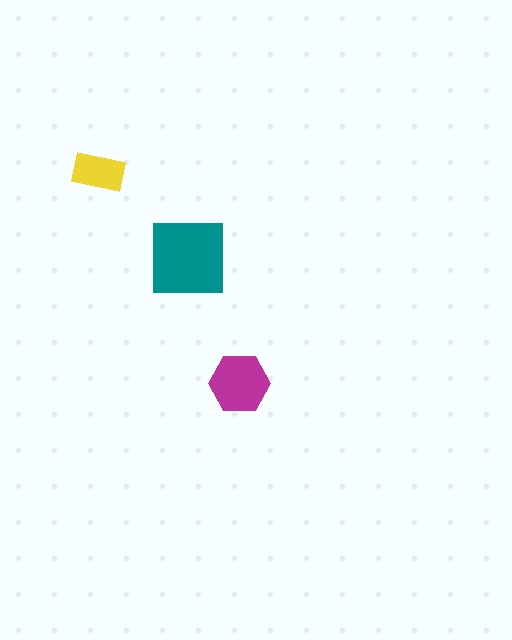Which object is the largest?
The teal square.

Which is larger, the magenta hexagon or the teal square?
The teal square.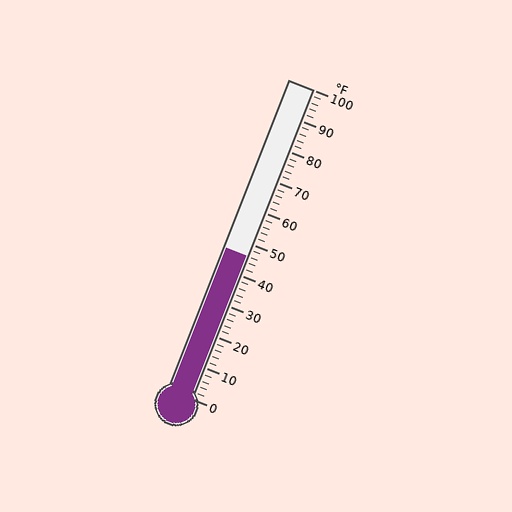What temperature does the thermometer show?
The thermometer shows approximately 46°F.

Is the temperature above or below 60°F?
The temperature is below 60°F.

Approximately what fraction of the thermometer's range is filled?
The thermometer is filled to approximately 45% of its range.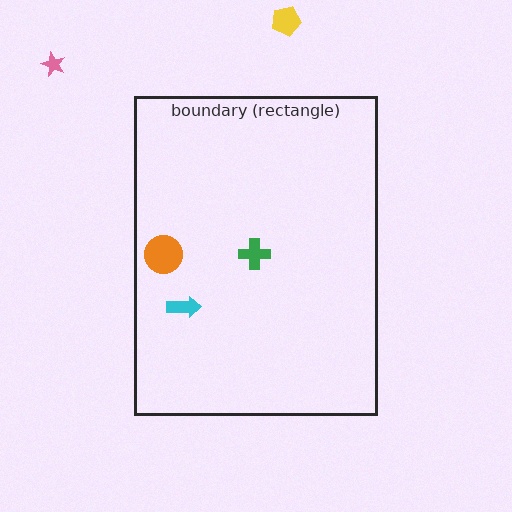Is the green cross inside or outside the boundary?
Inside.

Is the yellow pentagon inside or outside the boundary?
Outside.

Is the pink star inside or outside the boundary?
Outside.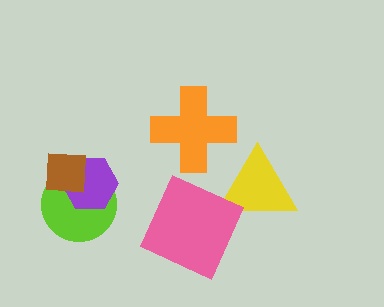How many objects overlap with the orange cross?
0 objects overlap with the orange cross.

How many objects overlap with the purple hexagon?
2 objects overlap with the purple hexagon.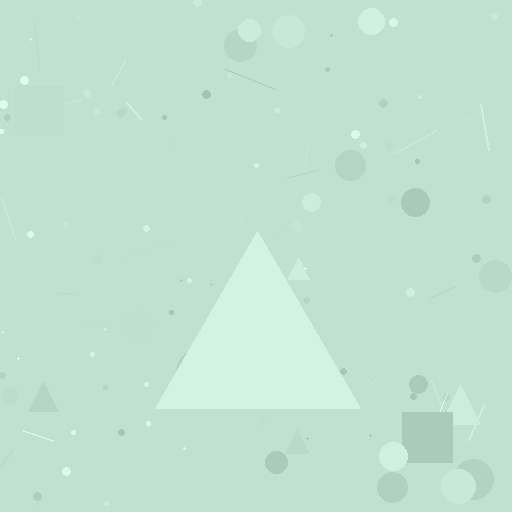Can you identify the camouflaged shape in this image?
The camouflaged shape is a triangle.